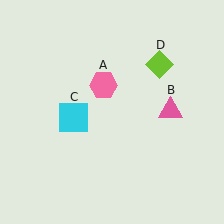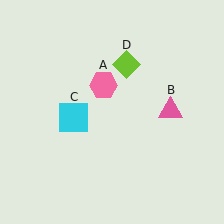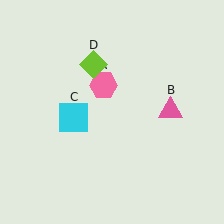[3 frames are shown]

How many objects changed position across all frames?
1 object changed position: lime diamond (object D).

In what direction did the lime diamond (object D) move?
The lime diamond (object D) moved left.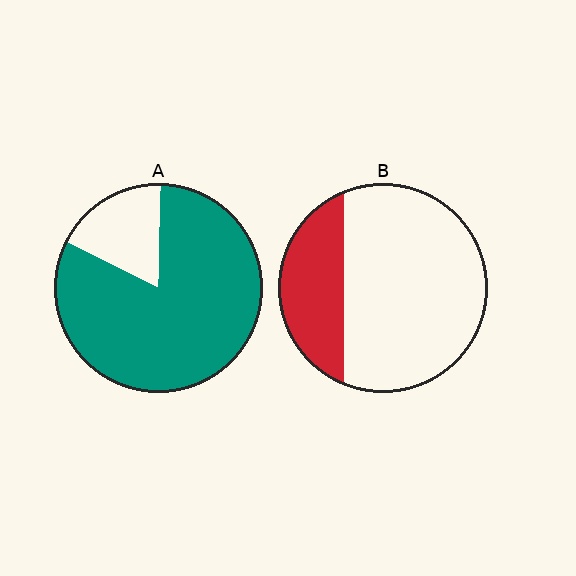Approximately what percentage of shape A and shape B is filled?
A is approximately 80% and B is approximately 25%.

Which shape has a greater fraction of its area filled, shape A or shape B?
Shape A.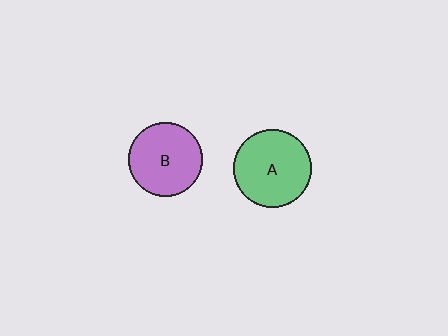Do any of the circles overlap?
No, none of the circles overlap.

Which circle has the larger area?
Circle A (green).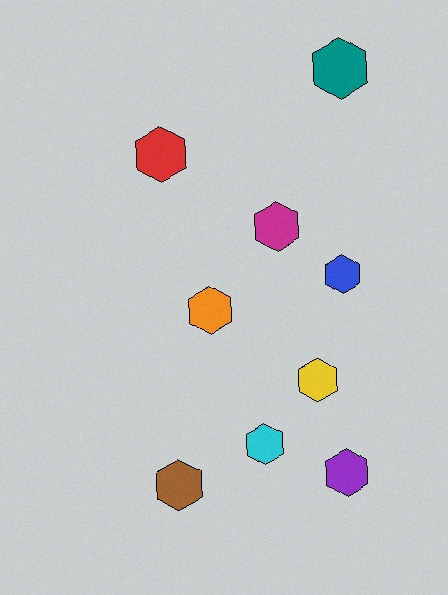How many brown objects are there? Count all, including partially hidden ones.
There is 1 brown object.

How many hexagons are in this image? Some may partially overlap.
There are 9 hexagons.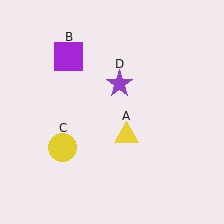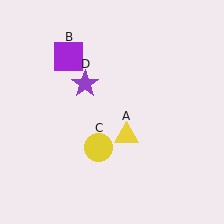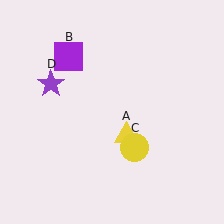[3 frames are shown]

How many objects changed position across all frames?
2 objects changed position: yellow circle (object C), purple star (object D).